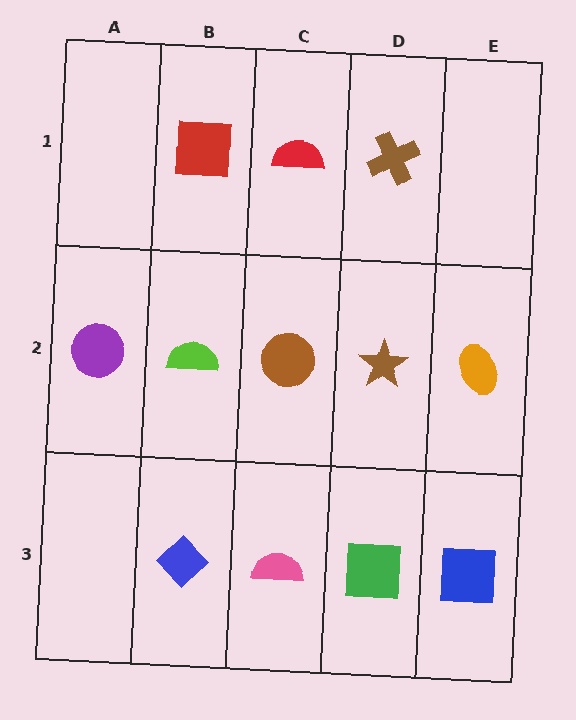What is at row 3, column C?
A pink semicircle.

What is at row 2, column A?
A purple circle.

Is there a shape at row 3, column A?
No, that cell is empty.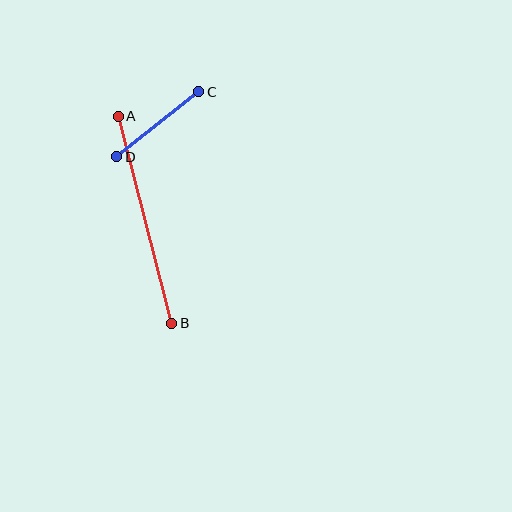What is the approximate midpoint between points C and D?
The midpoint is at approximately (158, 124) pixels.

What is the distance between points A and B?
The distance is approximately 214 pixels.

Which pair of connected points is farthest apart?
Points A and B are farthest apart.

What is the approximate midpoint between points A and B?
The midpoint is at approximately (145, 220) pixels.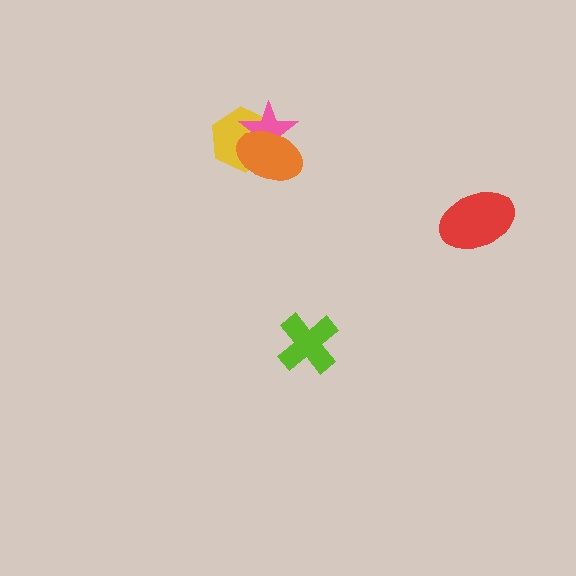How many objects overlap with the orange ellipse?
2 objects overlap with the orange ellipse.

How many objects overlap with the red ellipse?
0 objects overlap with the red ellipse.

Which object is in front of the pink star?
The orange ellipse is in front of the pink star.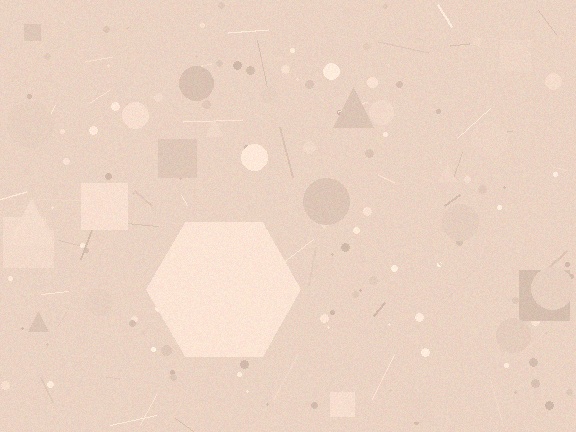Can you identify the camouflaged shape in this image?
The camouflaged shape is a hexagon.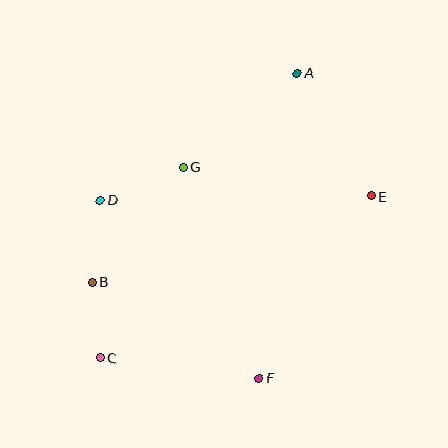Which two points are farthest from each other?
Points A and C are farthest from each other.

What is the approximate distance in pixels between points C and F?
The distance between C and F is approximately 161 pixels.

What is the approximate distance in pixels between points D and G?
The distance between D and G is approximately 89 pixels.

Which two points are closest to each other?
Points B and C are closest to each other.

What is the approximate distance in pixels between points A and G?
The distance between A and G is approximately 148 pixels.